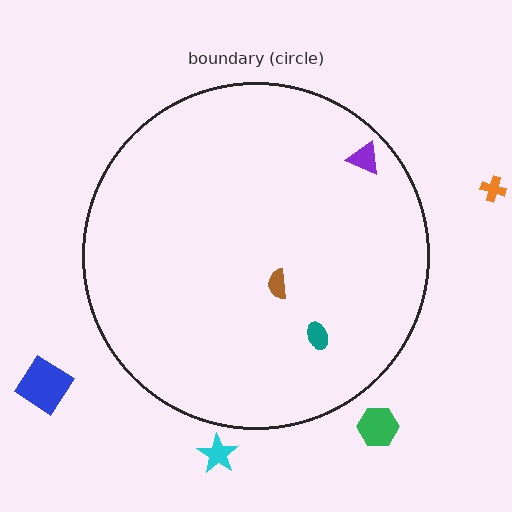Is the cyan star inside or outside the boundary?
Outside.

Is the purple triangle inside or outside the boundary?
Inside.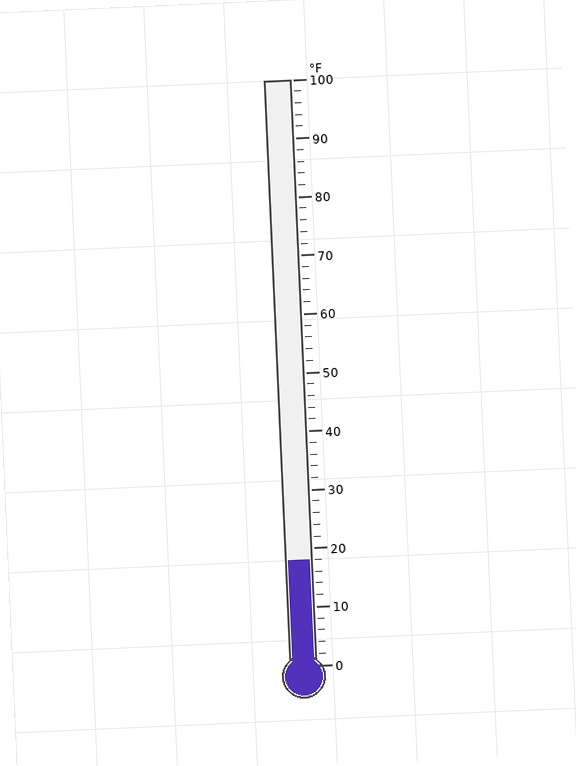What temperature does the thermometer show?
The thermometer shows approximately 18°F.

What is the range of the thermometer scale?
The thermometer scale ranges from 0°F to 100°F.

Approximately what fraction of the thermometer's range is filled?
The thermometer is filled to approximately 20% of its range.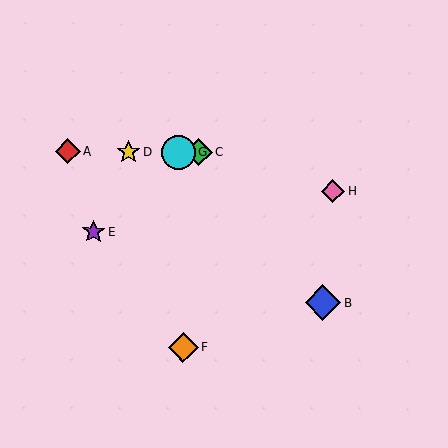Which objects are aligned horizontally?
Objects A, C, D, G are aligned horizontally.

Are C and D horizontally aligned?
Yes, both are at y≈152.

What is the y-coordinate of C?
Object C is at y≈152.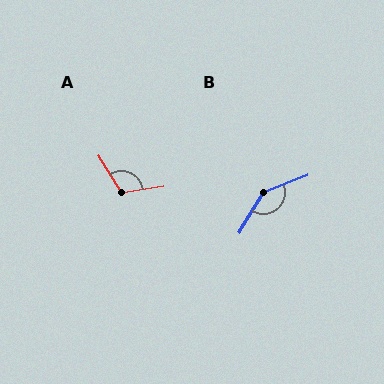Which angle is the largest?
B, at approximately 143 degrees.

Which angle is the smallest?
A, at approximately 114 degrees.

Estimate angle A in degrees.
Approximately 114 degrees.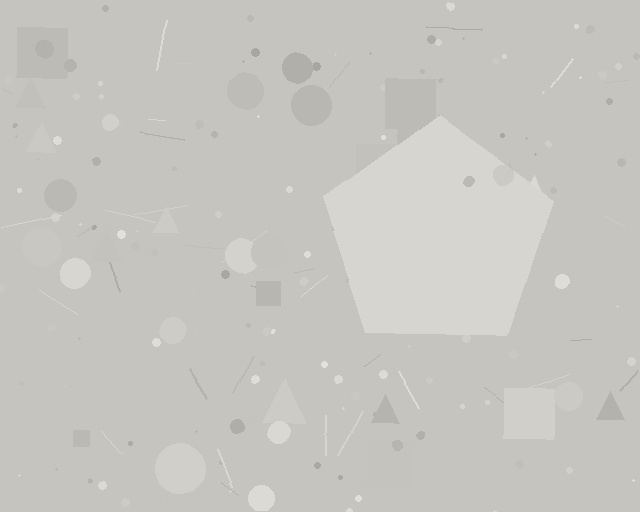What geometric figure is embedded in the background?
A pentagon is embedded in the background.